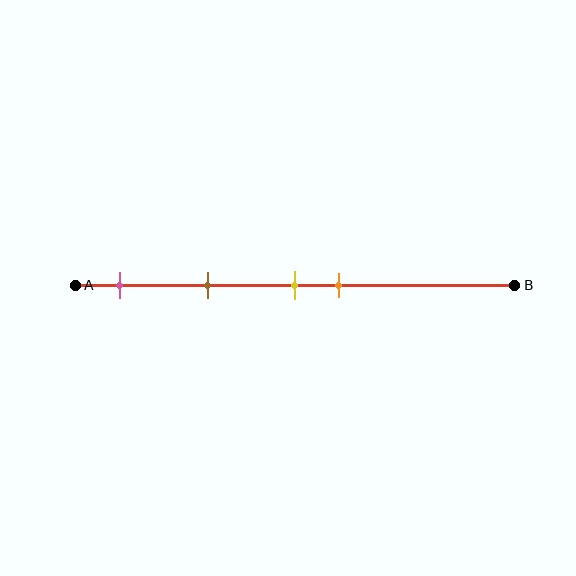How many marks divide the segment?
There are 4 marks dividing the segment.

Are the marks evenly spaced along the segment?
No, the marks are not evenly spaced.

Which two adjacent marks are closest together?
The yellow and orange marks are the closest adjacent pair.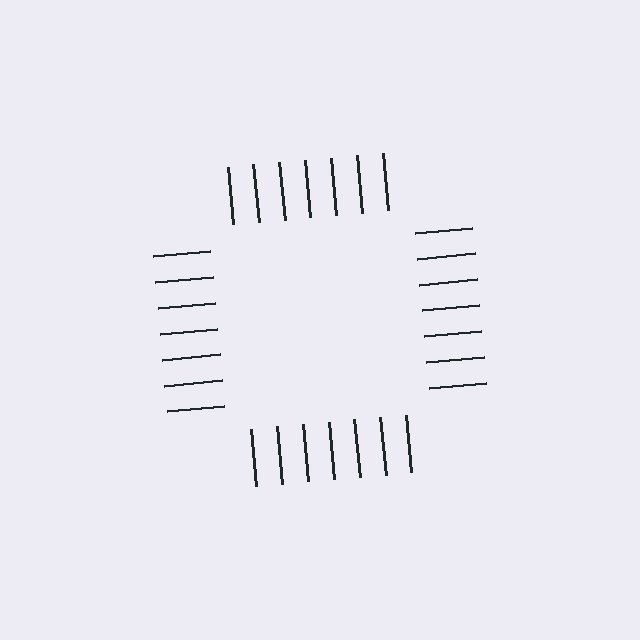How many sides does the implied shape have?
4 sides — the line-ends trace a square.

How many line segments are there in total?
28 — 7 along each of the 4 edges.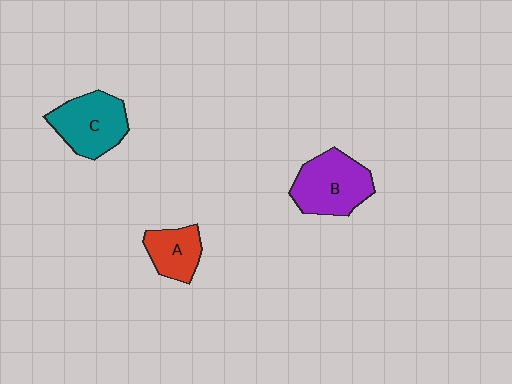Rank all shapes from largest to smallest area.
From largest to smallest: B (purple), C (teal), A (red).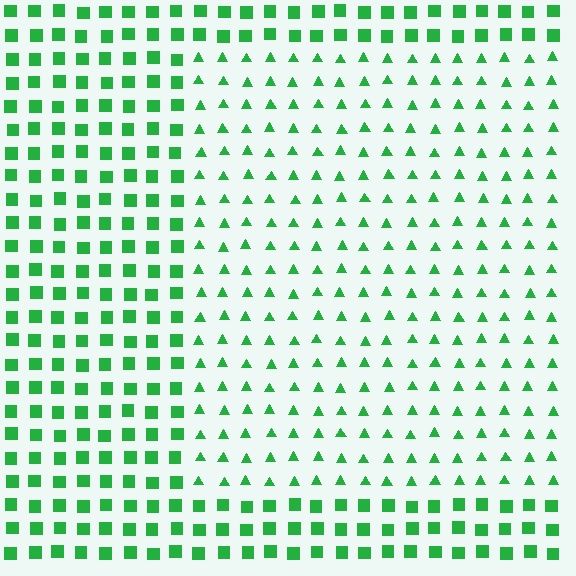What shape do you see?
I see a rectangle.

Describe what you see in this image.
The image is filled with small green elements arranged in a uniform grid. A rectangle-shaped region contains triangles, while the surrounding area contains squares. The boundary is defined purely by the change in element shape.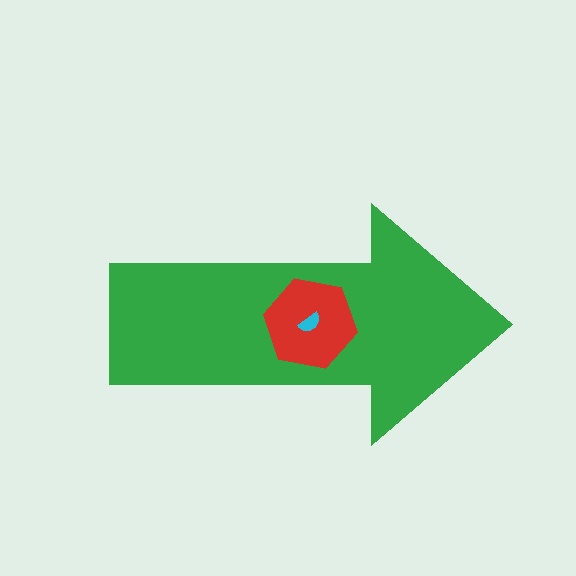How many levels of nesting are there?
3.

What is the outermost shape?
The green arrow.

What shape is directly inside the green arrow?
The red hexagon.